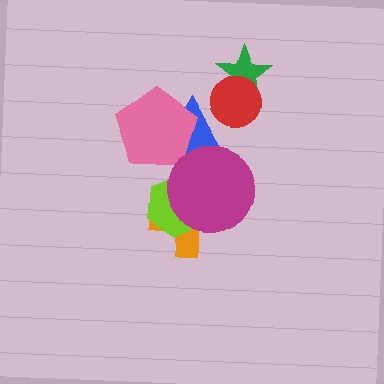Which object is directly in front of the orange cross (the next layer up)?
The lime hexagon is directly in front of the orange cross.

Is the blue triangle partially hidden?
Yes, it is partially covered by another shape.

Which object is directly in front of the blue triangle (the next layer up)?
The pink pentagon is directly in front of the blue triangle.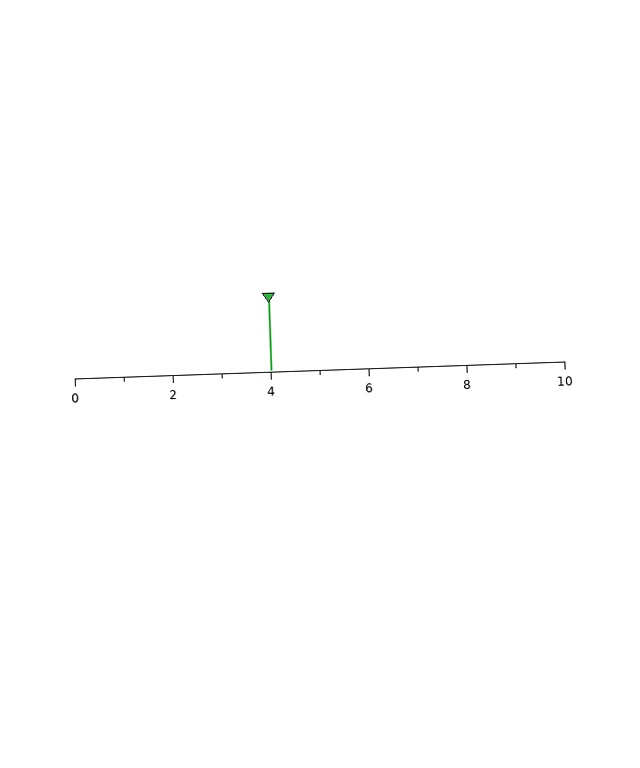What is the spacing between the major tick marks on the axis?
The major ticks are spaced 2 apart.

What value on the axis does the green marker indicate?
The marker indicates approximately 4.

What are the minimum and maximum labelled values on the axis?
The axis runs from 0 to 10.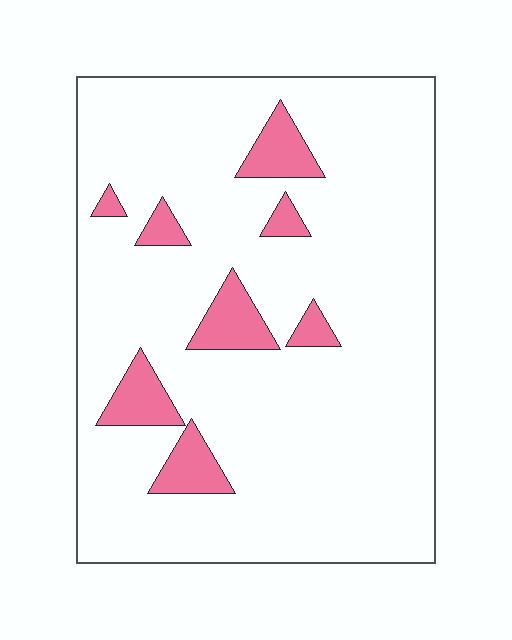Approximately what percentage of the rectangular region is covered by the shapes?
Approximately 10%.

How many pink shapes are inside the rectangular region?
8.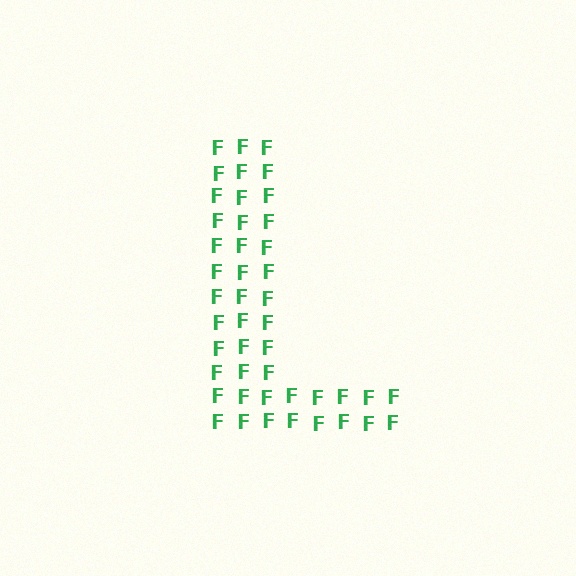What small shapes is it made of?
It is made of small letter F's.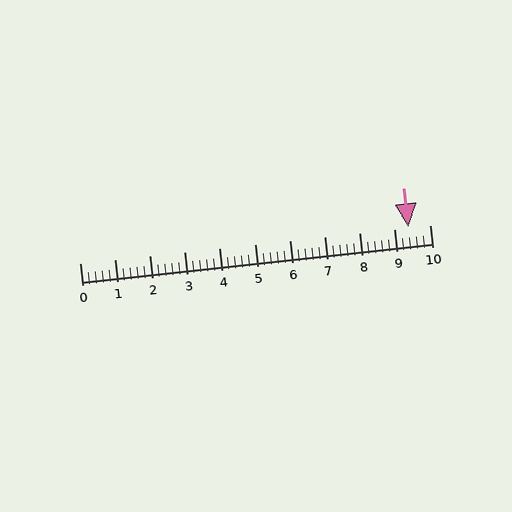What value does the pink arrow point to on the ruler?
The pink arrow points to approximately 9.4.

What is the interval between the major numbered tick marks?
The major tick marks are spaced 1 units apart.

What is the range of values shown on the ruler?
The ruler shows values from 0 to 10.